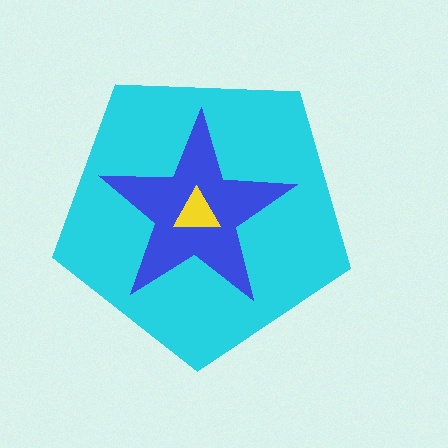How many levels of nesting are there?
3.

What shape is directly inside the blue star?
The yellow triangle.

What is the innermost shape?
The yellow triangle.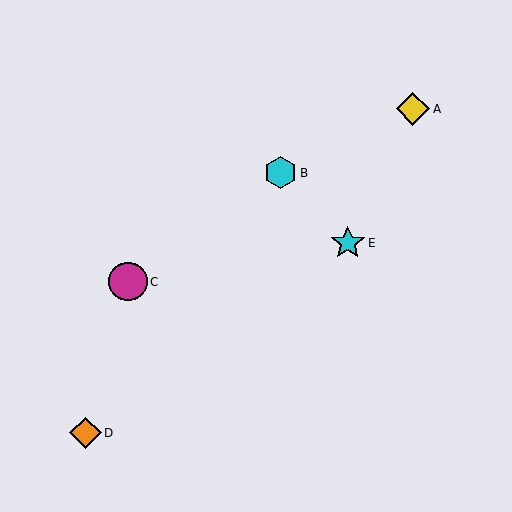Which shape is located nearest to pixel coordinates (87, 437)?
The orange diamond (labeled D) at (85, 433) is nearest to that location.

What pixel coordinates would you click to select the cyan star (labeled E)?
Click at (348, 243) to select the cyan star E.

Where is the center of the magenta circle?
The center of the magenta circle is at (128, 282).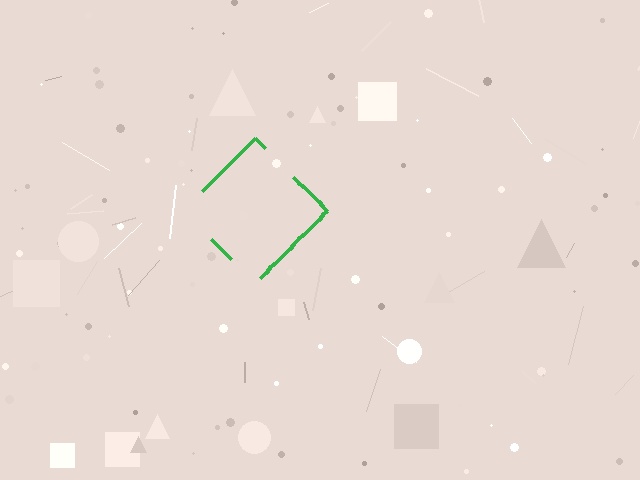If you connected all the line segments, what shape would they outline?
They would outline a diamond.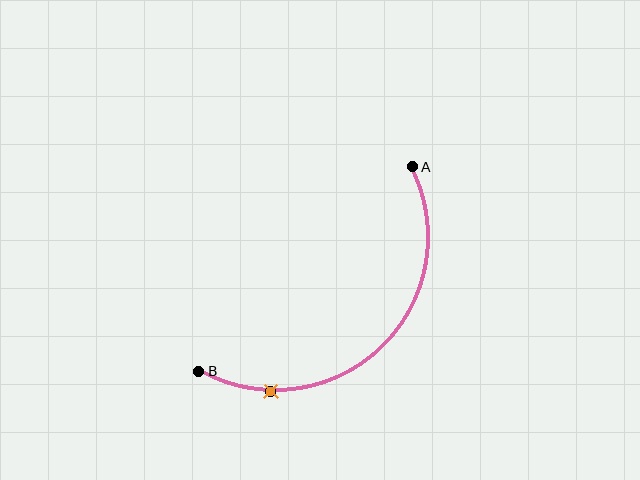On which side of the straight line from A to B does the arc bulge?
The arc bulges below and to the right of the straight line connecting A and B.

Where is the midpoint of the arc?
The arc midpoint is the point on the curve farthest from the straight line joining A and B. It sits below and to the right of that line.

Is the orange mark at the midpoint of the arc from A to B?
No. The orange mark lies on the arc but is closer to endpoint B. The arc midpoint would be at the point on the curve equidistant along the arc from both A and B.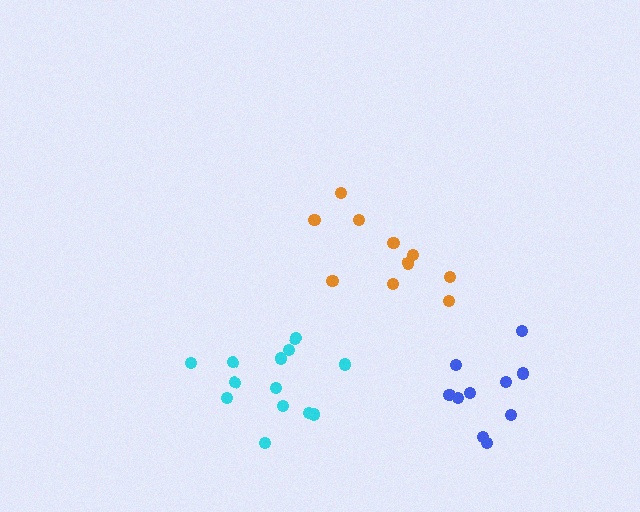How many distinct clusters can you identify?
There are 3 distinct clusters.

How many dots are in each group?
Group 1: 10 dots, Group 2: 13 dots, Group 3: 10 dots (33 total).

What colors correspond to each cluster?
The clusters are colored: blue, cyan, orange.